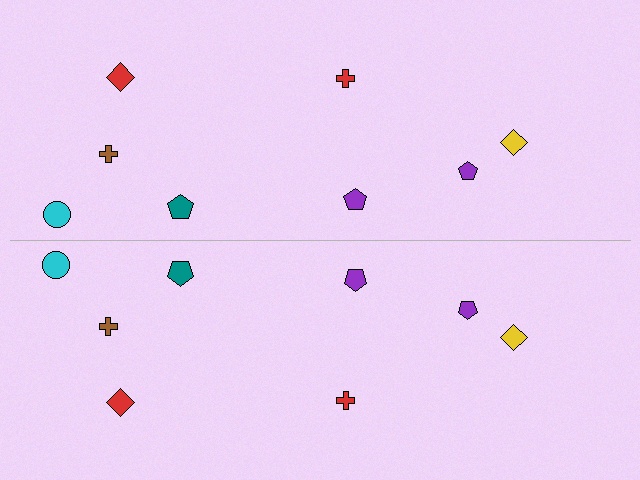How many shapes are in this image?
There are 16 shapes in this image.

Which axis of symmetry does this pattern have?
The pattern has a horizontal axis of symmetry running through the center of the image.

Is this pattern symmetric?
Yes, this pattern has bilateral (reflection) symmetry.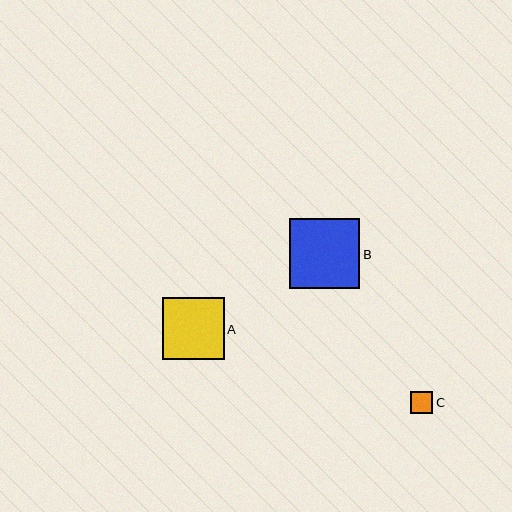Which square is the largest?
Square B is the largest with a size of approximately 70 pixels.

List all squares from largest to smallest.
From largest to smallest: B, A, C.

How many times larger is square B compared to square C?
Square B is approximately 3.1 times the size of square C.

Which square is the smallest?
Square C is the smallest with a size of approximately 22 pixels.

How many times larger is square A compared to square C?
Square A is approximately 2.8 times the size of square C.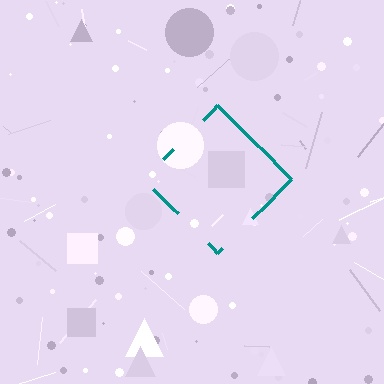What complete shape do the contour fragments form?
The contour fragments form a diamond.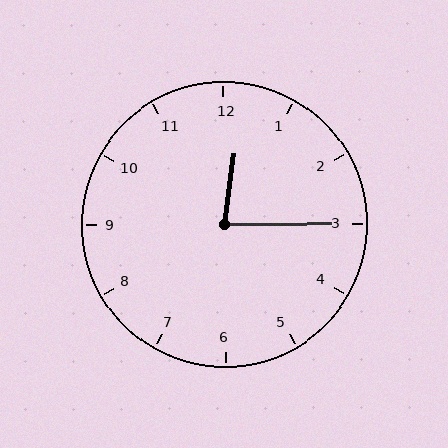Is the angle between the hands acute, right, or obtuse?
It is acute.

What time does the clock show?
12:15.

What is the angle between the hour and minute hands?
Approximately 82 degrees.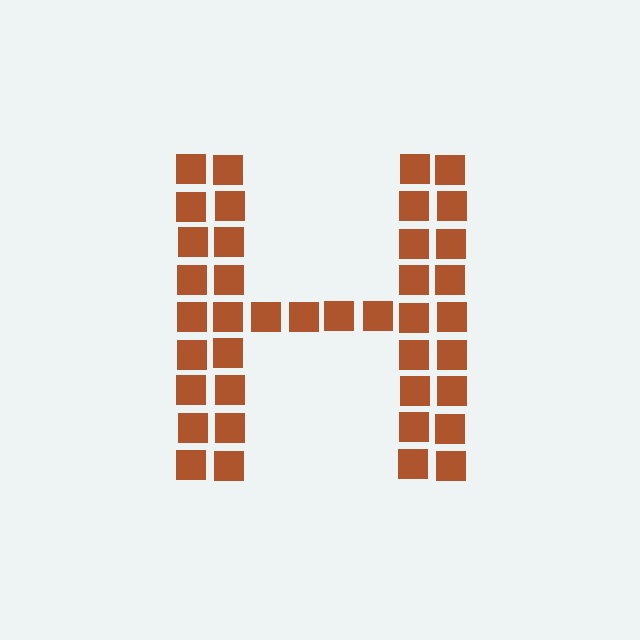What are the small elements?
The small elements are squares.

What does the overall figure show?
The overall figure shows the letter H.